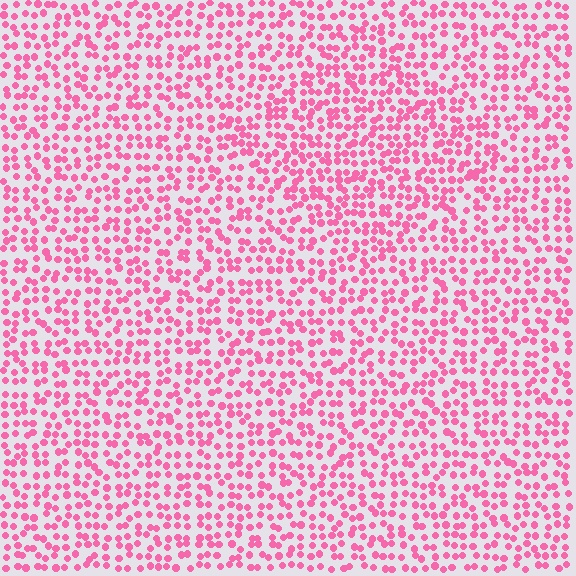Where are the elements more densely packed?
The elements are more densely packed inside the diamond boundary.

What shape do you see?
I see a diamond.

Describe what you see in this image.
The image contains small pink elements arranged at two different densities. A diamond-shaped region is visible where the elements are more densely packed than the surrounding area.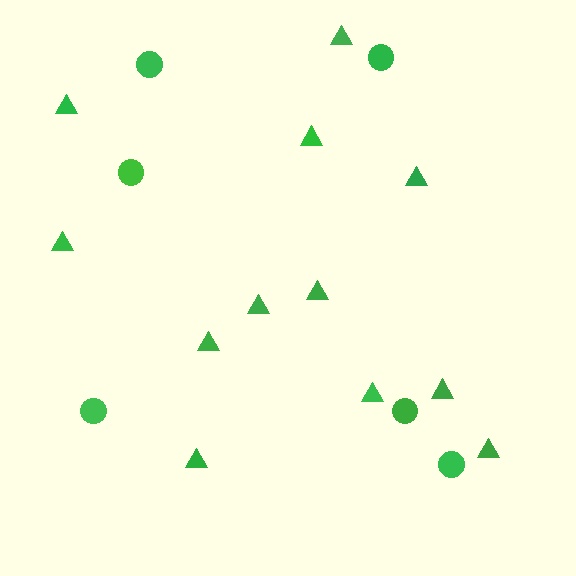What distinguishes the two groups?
There are 2 groups: one group of triangles (12) and one group of circles (6).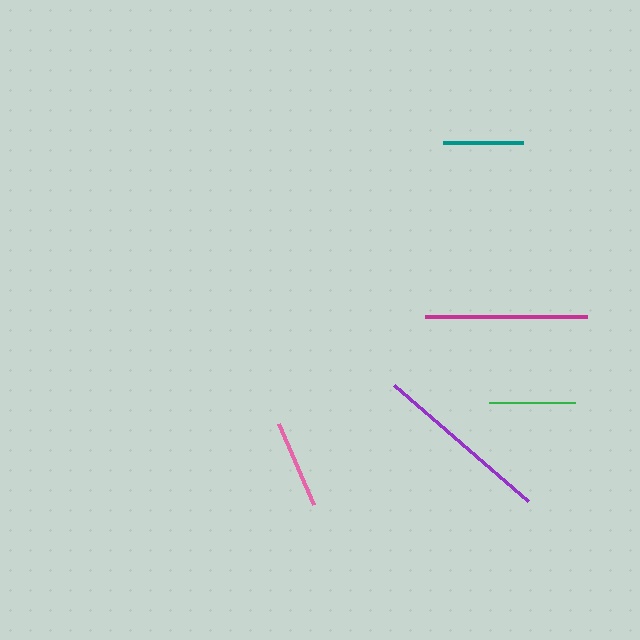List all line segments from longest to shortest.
From longest to shortest: purple, magenta, pink, green, teal.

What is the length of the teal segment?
The teal segment is approximately 80 pixels long.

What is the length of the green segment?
The green segment is approximately 86 pixels long.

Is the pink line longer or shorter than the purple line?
The purple line is longer than the pink line.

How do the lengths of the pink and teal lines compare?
The pink and teal lines are approximately the same length.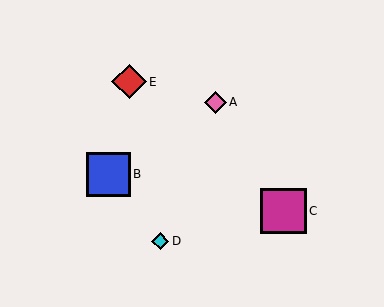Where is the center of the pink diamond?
The center of the pink diamond is at (215, 102).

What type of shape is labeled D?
Shape D is a cyan diamond.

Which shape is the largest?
The magenta square (labeled C) is the largest.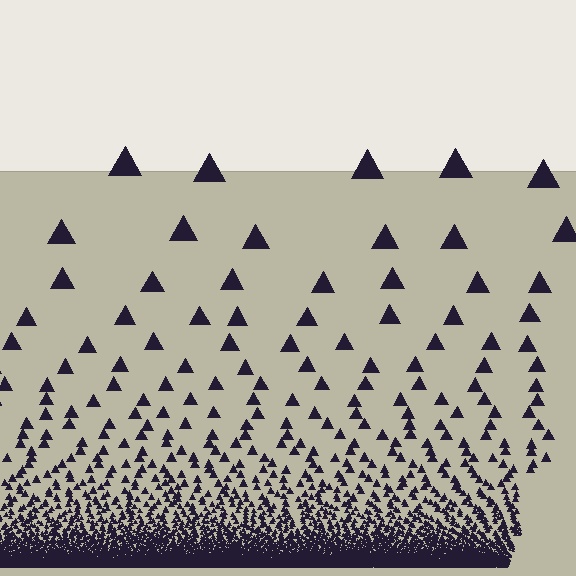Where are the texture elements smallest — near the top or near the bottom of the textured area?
Near the bottom.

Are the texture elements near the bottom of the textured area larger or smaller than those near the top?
Smaller. The gradient is inverted — elements near the bottom are smaller and denser.